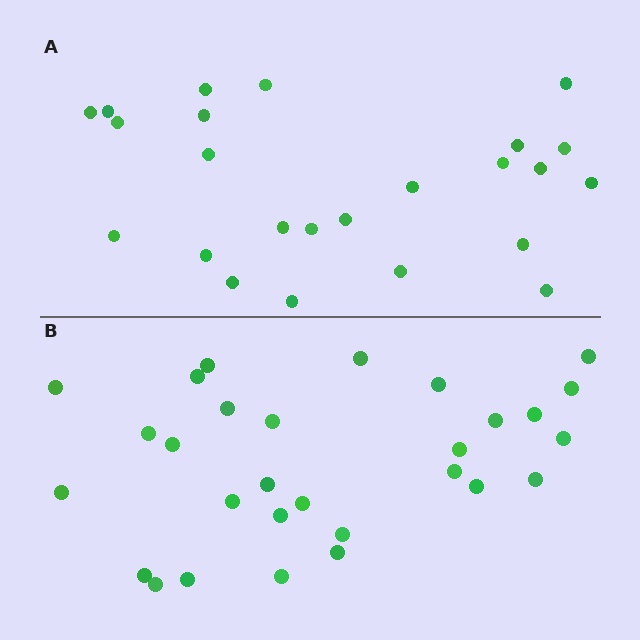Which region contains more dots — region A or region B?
Region B (the bottom region) has more dots.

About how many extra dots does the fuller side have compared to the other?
Region B has about 5 more dots than region A.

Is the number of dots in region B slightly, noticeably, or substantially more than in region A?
Region B has only slightly more — the two regions are fairly close. The ratio is roughly 1.2 to 1.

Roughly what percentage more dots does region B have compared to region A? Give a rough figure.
About 20% more.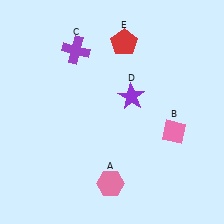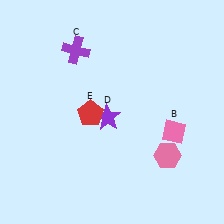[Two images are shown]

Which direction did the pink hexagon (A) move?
The pink hexagon (A) moved right.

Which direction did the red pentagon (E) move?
The red pentagon (E) moved down.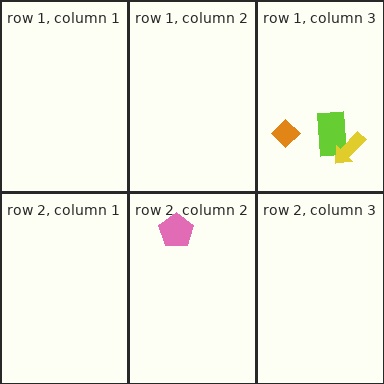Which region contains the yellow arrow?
The row 1, column 3 region.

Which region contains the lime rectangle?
The row 1, column 3 region.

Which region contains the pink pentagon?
The row 2, column 2 region.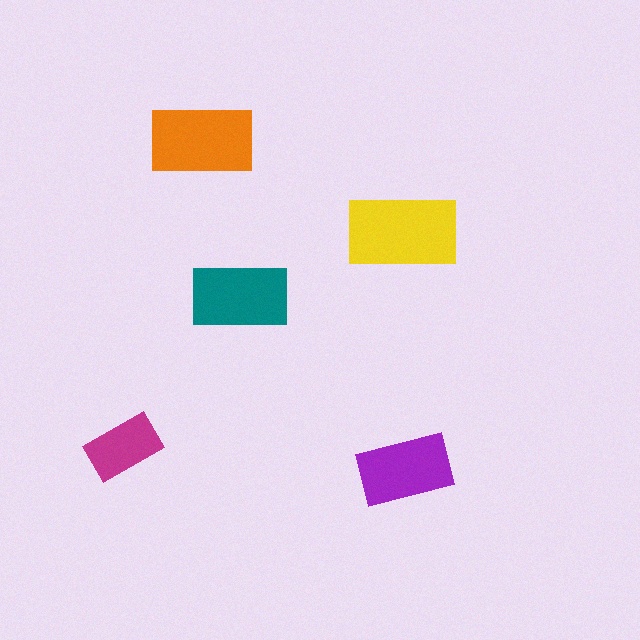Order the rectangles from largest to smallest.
the yellow one, the orange one, the teal one, the purple one, the magenta one.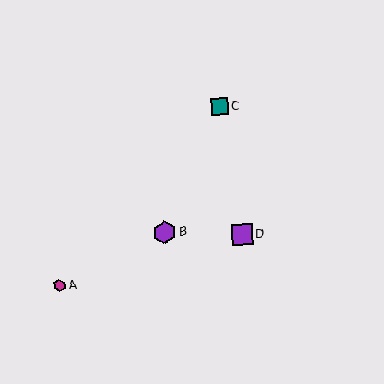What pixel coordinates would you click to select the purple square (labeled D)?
Click at (242, 235) to select the purple square D.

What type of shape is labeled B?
Shape B is a purple hexagon.